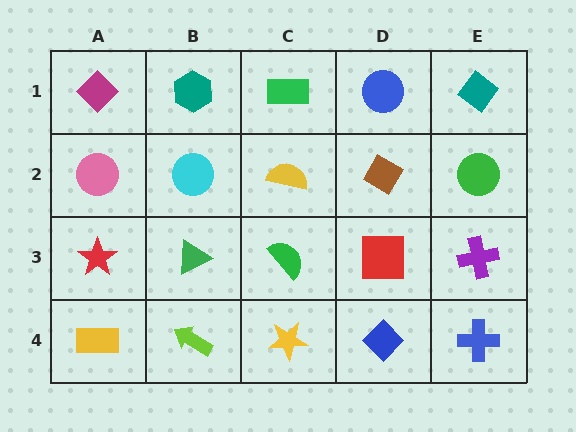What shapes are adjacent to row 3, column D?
A brown diamond (row 2, column D), a blue diamond (row 4, column D), a green semicircle (row 3, column C), a purple cross (row 3, column E).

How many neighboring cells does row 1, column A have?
2.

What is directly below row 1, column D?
A brown diamond.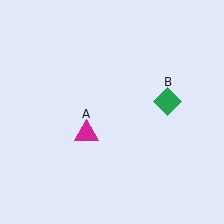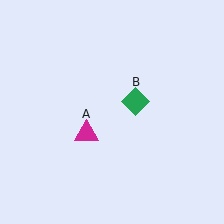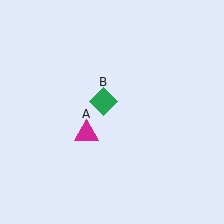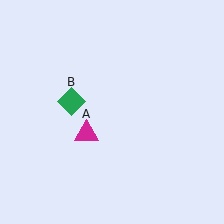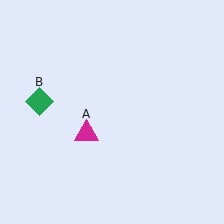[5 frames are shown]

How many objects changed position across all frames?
1 object changed position: green diamond (object B).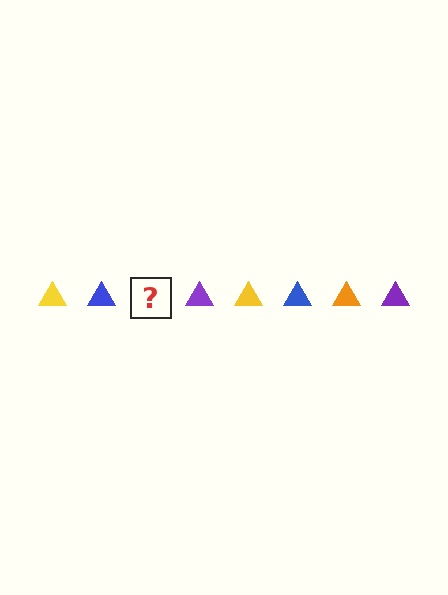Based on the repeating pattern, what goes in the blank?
The blank should be an orange triangle.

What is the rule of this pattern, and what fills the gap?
The rule is that the pattern cycles through yellow, blue, orange, purple triangles. The gap should be filled with an orange triangle.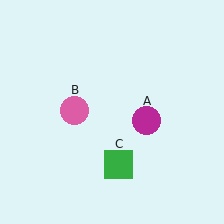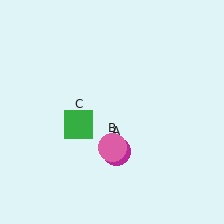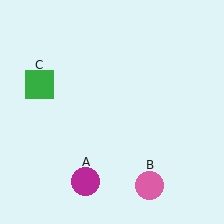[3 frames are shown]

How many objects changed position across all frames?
3 objects changed position: magenta circle (object A), pink circle (object B), green square (object C).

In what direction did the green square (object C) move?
The green square (object C) moved up and to the left.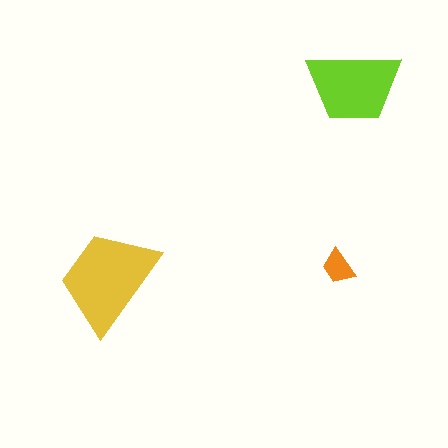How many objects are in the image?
There are 3 objects in the image.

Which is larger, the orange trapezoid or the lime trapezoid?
The lime one.